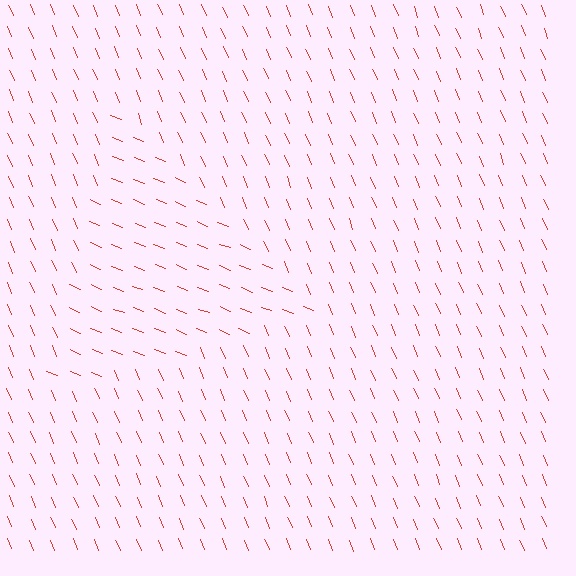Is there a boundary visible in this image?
Yes, there is a texture boundary formed by a change in line orientation.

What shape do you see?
I see a triangle.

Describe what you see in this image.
The image is filled with small red line segments. A triangle region in the image has lines oriented differently from the surrounding lines, creating a visible texture boundary.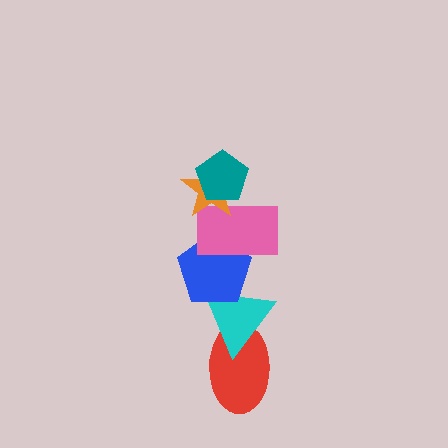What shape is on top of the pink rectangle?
The orange star is on top of the pink rectangle.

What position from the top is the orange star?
The orange star is 2nd from the top.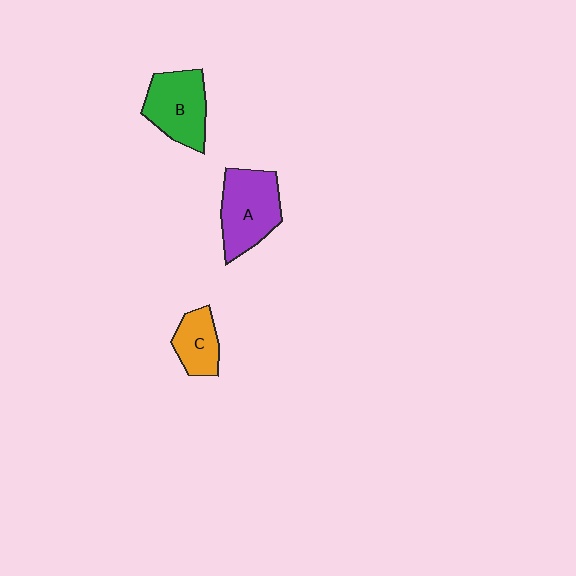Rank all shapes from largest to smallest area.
From largest to smallest: A (purple), B (green), C (orange).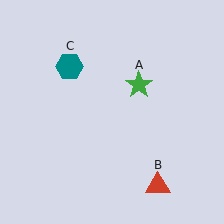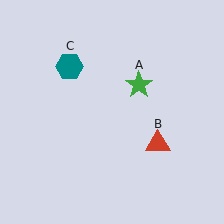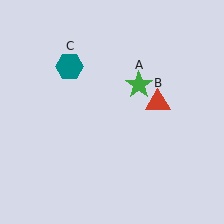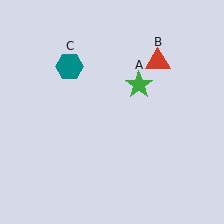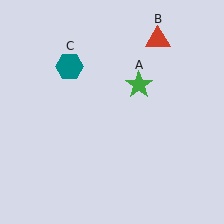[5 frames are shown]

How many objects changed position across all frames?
1 object changed position: red triangle (object B).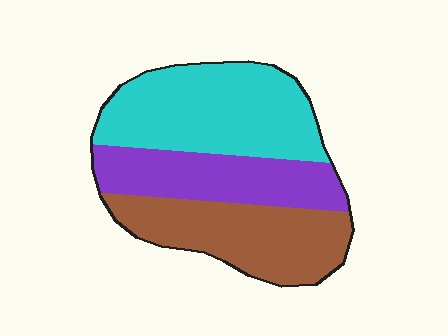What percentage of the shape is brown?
Brown covers around 30% of the shape.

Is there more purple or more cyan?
Cyan.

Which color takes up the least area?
Purple, at roughly 25%.